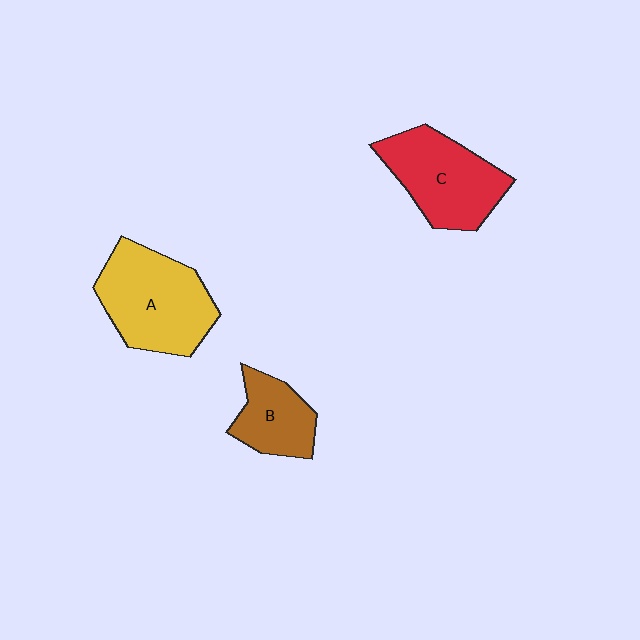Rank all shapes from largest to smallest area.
From largest to smallest: A (yellow), C (red), B (brown).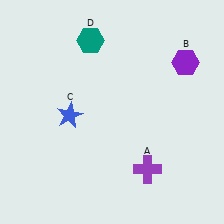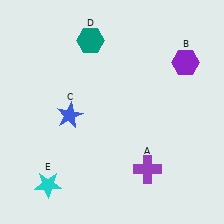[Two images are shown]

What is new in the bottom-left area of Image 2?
A cyan star (E) was added in the bottom-left area of Image 2.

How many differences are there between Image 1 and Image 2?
There is 1 difference between the two images.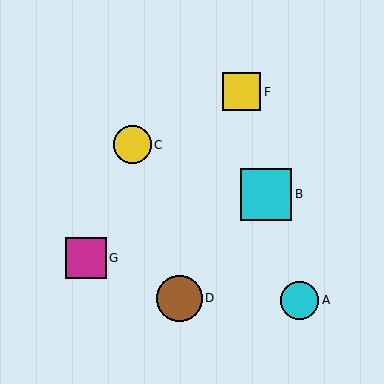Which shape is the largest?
The cyan square (labeled B) is the largest.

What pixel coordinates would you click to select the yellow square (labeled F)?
Click at (242, 92) to select the yellow square F.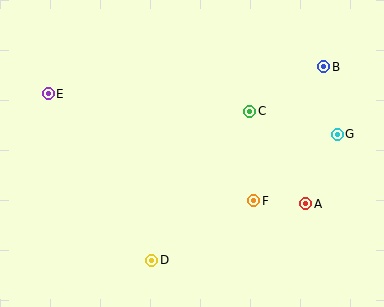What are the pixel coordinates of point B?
Point B is at (324, 67).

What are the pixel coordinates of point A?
Point A is at (306, 204).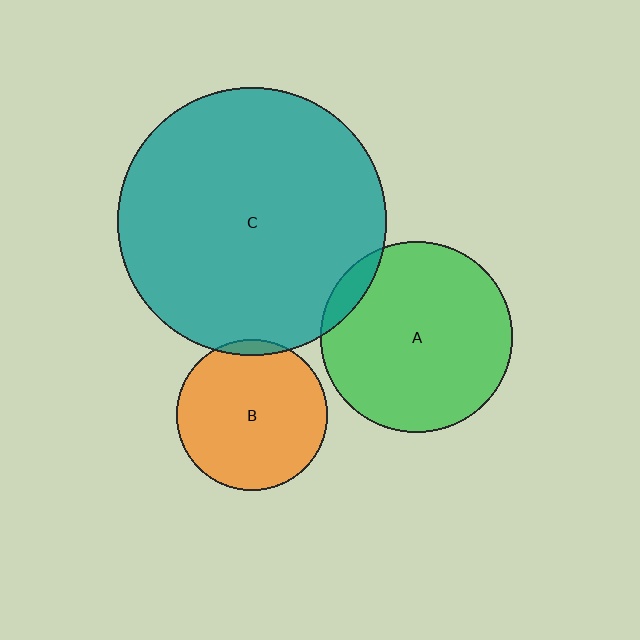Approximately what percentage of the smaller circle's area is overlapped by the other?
Approximately 10%.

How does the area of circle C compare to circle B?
Approximately 3.2 times.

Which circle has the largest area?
Circle C (teal).